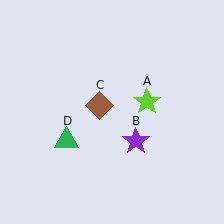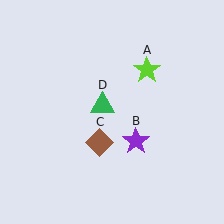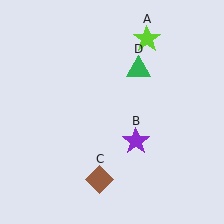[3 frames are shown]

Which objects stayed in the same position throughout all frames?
Purple star (object B) remained stationary.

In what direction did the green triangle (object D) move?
The green triangle (object D) moved up and to the right.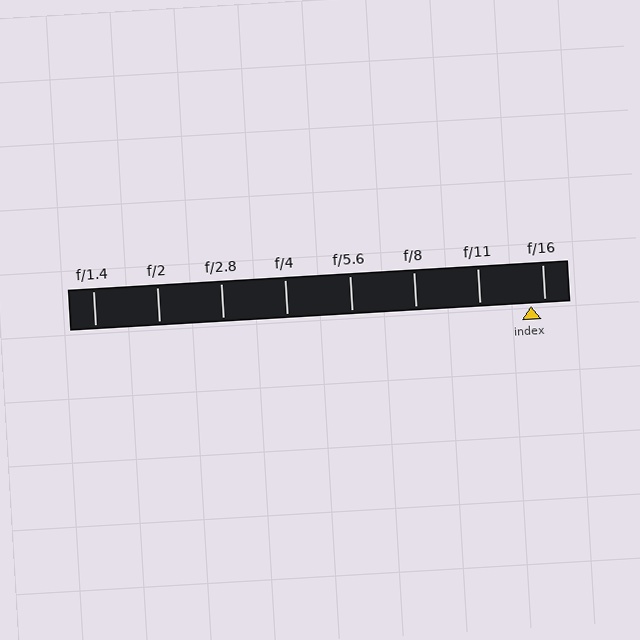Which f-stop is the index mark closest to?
The index mark is closest to f/16.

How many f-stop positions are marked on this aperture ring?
There are 8 f-stop positions marked.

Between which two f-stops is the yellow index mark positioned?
The index mark is between f/11 and f/16.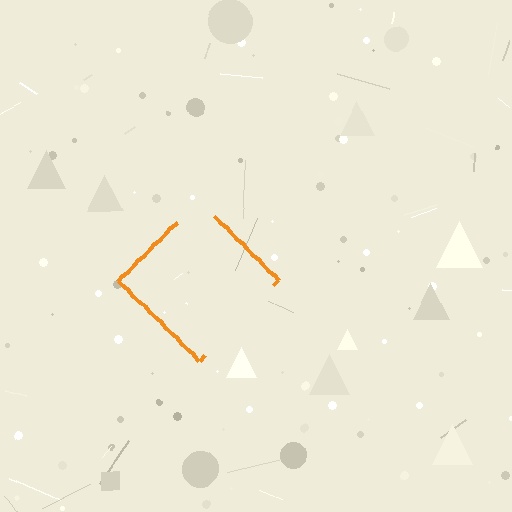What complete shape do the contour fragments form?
The contour fragments form a diamond.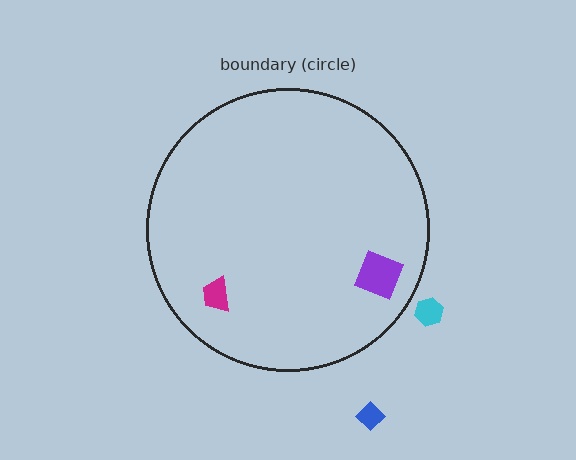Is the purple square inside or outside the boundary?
Inside.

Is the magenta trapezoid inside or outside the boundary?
Inside.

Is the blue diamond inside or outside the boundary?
Outside.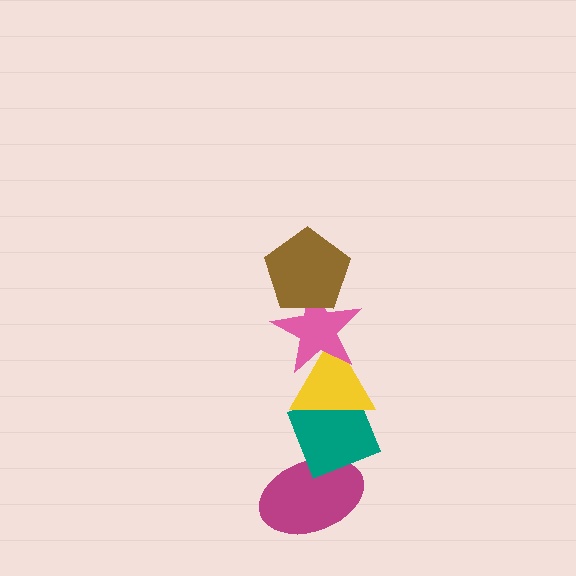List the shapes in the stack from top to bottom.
From top to bottom: the brown pentagon, the pink star, the yellow triangle, the teal diamond, the magenta ellipse.